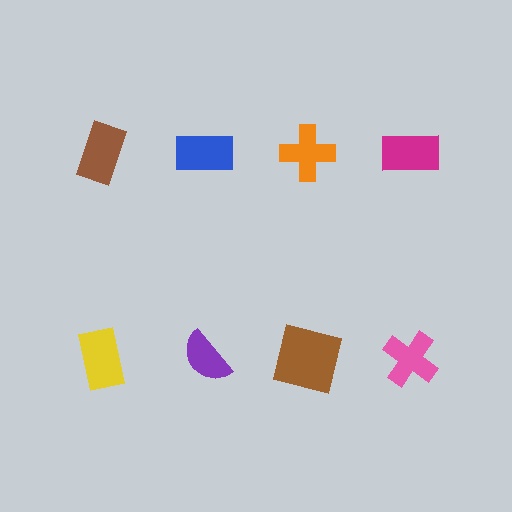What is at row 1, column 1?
A brown rectangle.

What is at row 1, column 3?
An orange cross.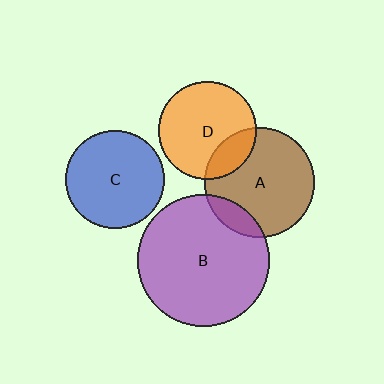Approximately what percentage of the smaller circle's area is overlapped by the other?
Approximately 15%.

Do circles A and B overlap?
Yes.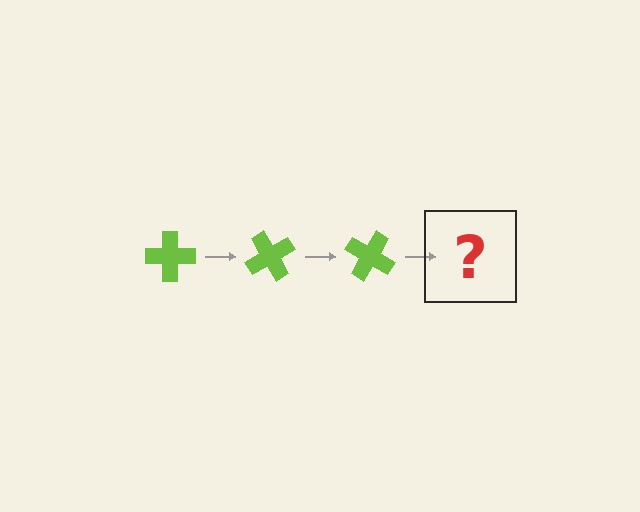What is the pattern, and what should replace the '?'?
The pattern is that the cross rotates 60 degrees each step. The '?' should be a lime cross rotated 180 degrees.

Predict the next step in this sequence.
The next step is a lime cross rotated 180 degrees.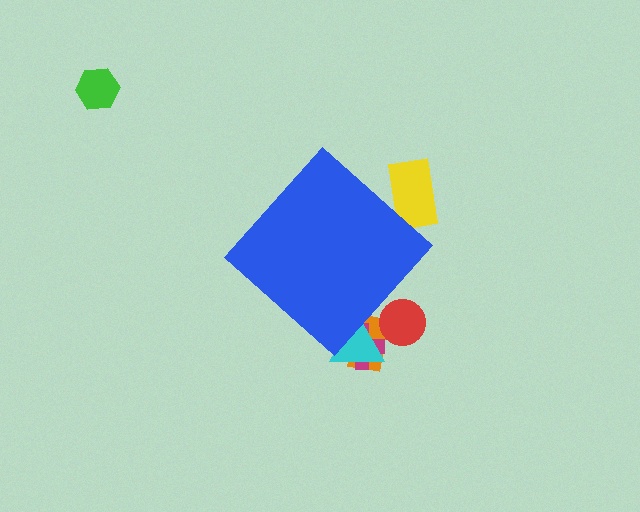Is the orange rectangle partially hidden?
Yes, the orange rectangle is partially hidden behind the blue diamond.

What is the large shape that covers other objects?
A blue diamond.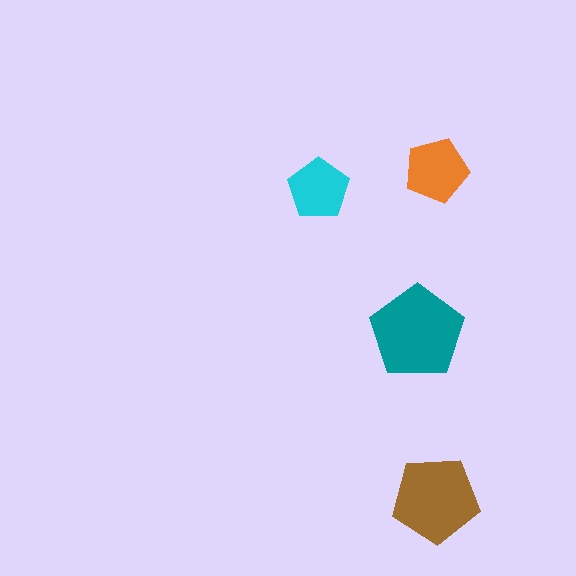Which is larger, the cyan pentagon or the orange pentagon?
The orange one.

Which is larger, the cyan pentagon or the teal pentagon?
The teal one.